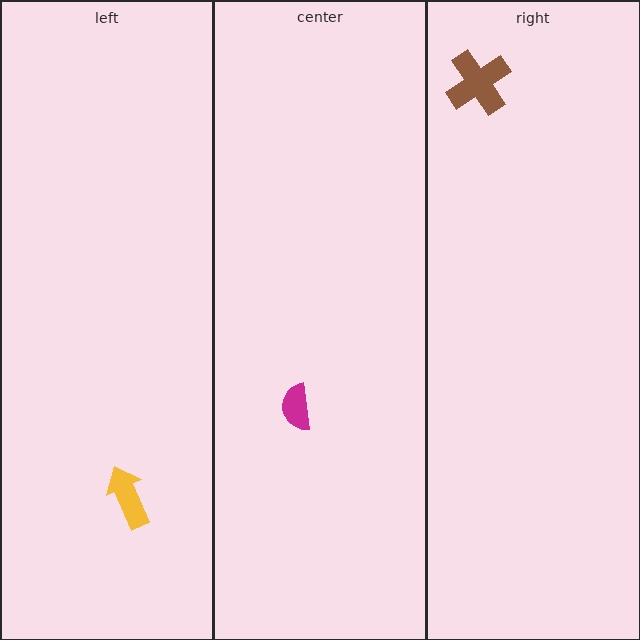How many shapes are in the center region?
1.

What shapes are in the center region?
The magenta semicircle.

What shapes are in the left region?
The yellow arrow.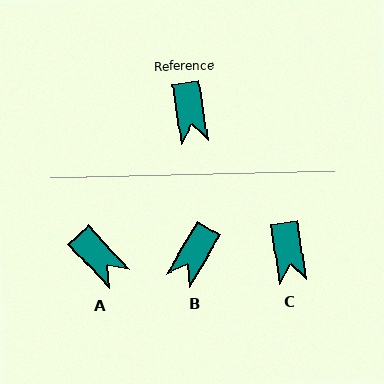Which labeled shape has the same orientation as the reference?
C.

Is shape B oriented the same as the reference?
No, it is off by about 39 degrees.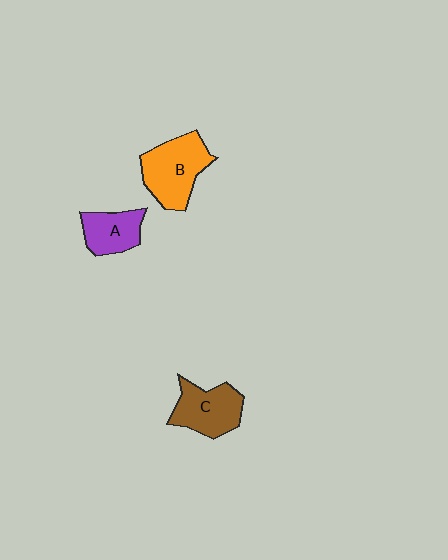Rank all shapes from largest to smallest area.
From largest to smallest: B (orange), C (brown), A (purple).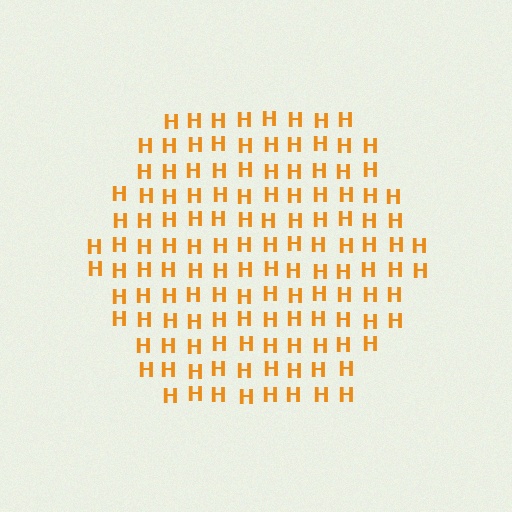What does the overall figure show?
The overall figure shows a hexagon.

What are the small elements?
The small elements are letter H's.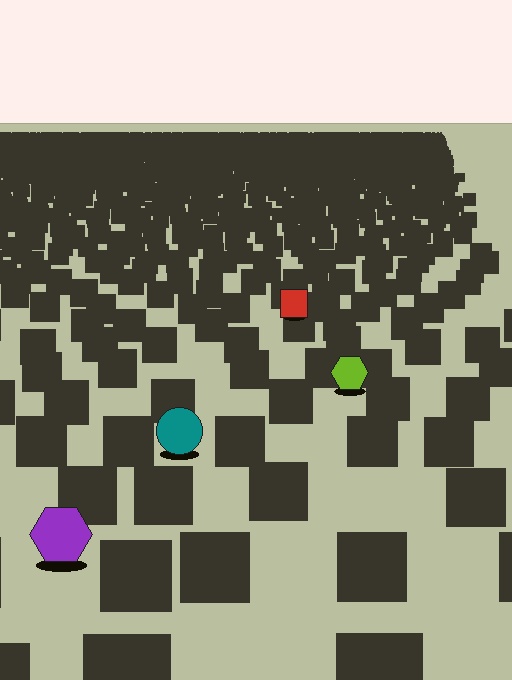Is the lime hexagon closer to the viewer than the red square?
Yes. The lime hexagon is closer — you can tell from the texture gradient: the ground texture is coarser near it.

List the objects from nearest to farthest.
From nearest to farthest: the purple hexagon, the teal circle, the lime hexagon, the red square.